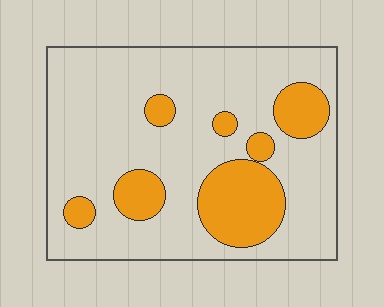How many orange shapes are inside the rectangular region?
7.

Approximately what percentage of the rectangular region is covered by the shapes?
Approximately 20%.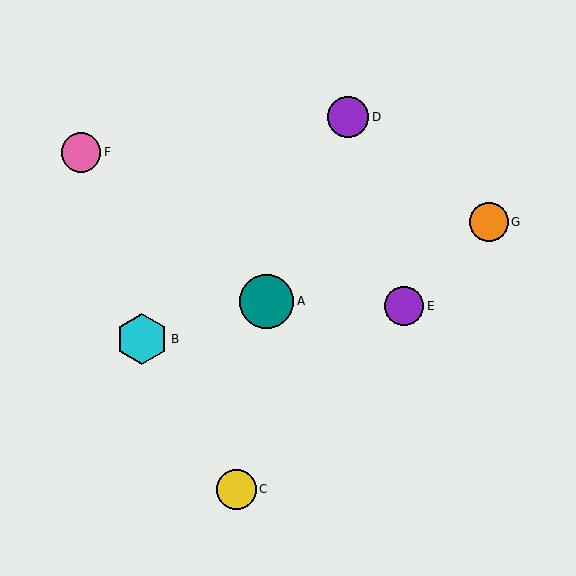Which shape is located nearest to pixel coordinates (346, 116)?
The purple circle (labeled D) at (348, 117) is nearest to that location.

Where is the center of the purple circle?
The center of the purple circle is at (404, 306).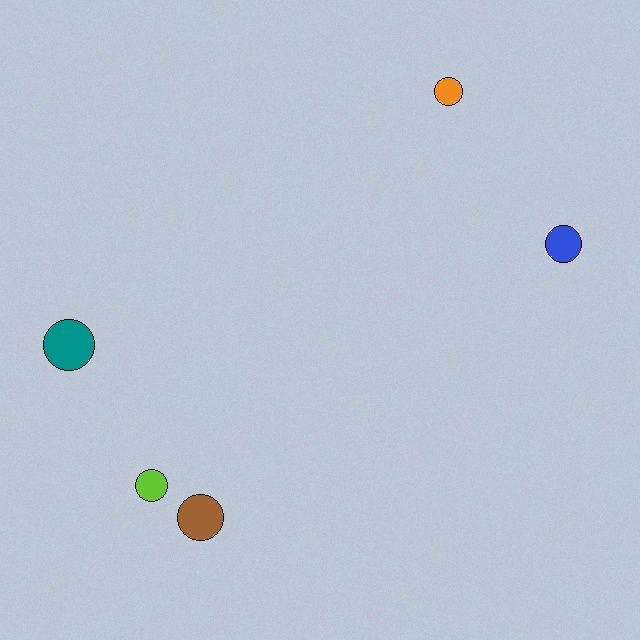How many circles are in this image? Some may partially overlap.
There are 5 circles.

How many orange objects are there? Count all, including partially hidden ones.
There is 1 orange object.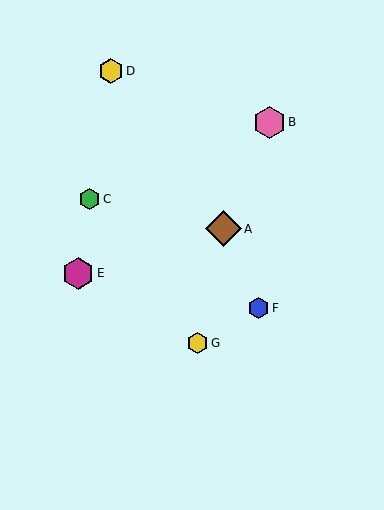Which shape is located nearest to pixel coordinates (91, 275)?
The magenta hexagon (labeled E) at (78, 273) is nearest to that location.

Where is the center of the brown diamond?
The center of the brown diamond is at (223, 229).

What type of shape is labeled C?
Shape C is a green hexagon.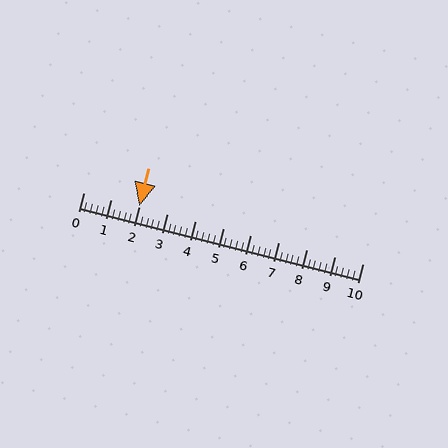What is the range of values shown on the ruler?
The ruler shows values from 0 to 10.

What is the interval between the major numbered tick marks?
The major tick marks are spaced 1 units apart.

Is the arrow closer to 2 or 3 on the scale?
The arrow is closer to 2.